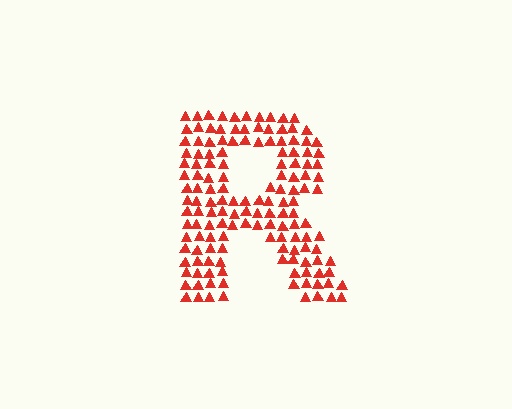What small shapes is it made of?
It is made of small triangles.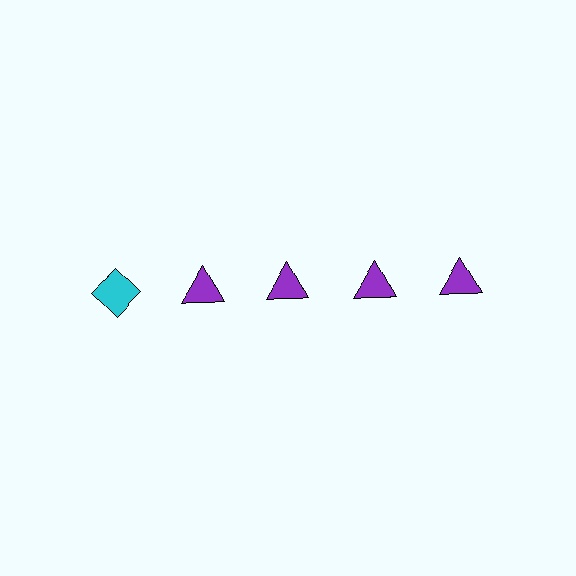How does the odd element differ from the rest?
It differs in both color (cyan instead of purple) and shape (diamond instead of triangle).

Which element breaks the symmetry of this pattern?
The cyan diamond in the top row, leftmost column breaks the symmetry. All other shapes are purple triangles.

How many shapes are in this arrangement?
There are 5 shapes arranged in a grid pattern.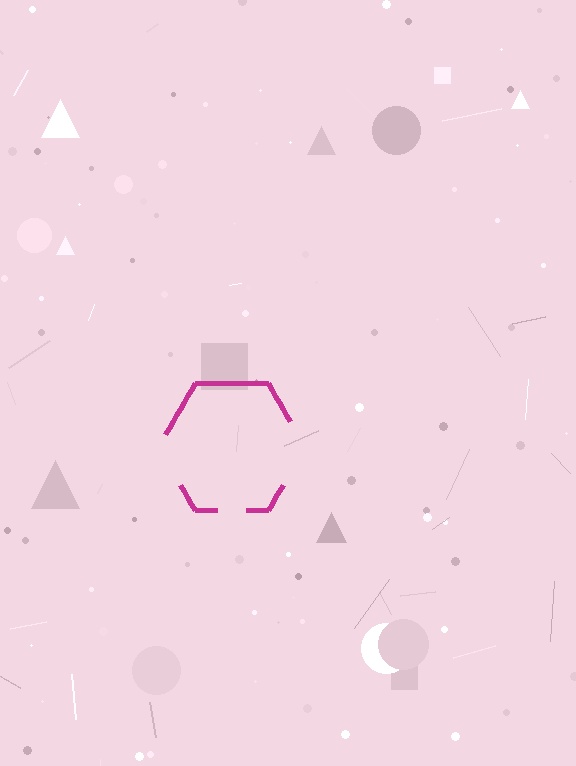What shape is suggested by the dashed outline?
The dashed outline suggests a hexagon.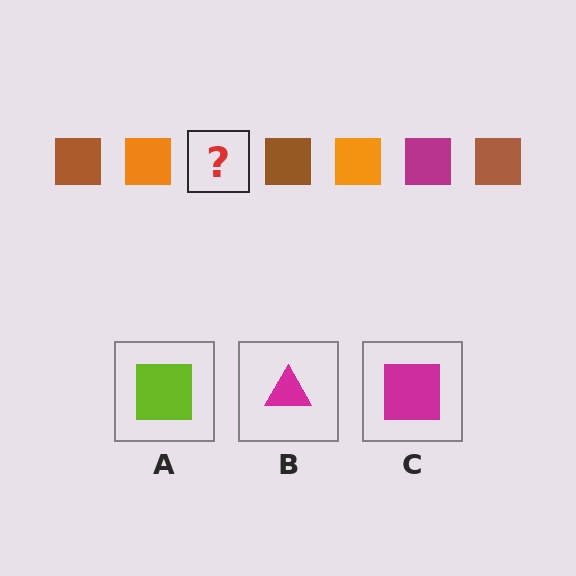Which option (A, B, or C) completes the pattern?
C.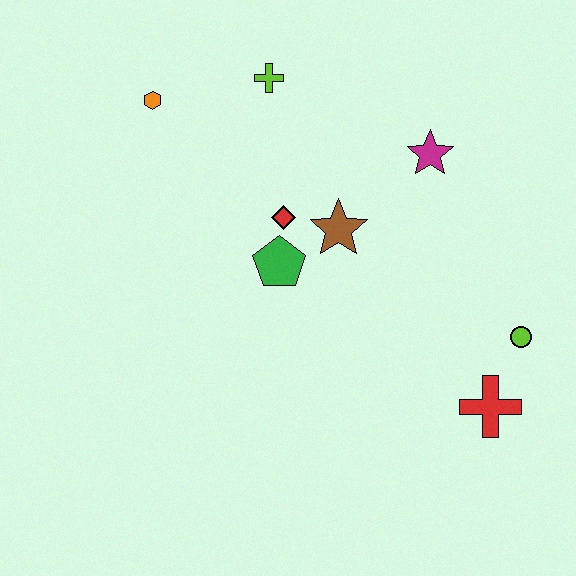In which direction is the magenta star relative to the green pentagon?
The magenta star is to the right of the green pentagon.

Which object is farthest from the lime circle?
The orange hexagon is farthest from the lime circle.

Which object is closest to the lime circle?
The red cross is closest to the lime circle.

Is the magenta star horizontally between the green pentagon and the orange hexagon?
No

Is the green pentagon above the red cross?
Yes